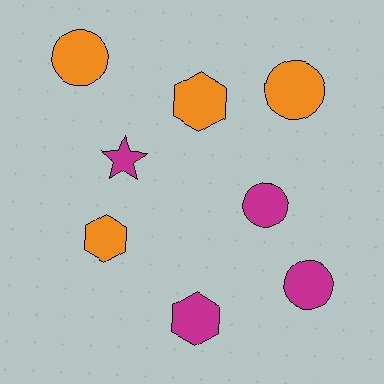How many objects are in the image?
There are 8 objects.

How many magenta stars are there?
There is 1 magenta star.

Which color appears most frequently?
Orange, with 4 objects.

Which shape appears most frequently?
Circle, with 4 objects.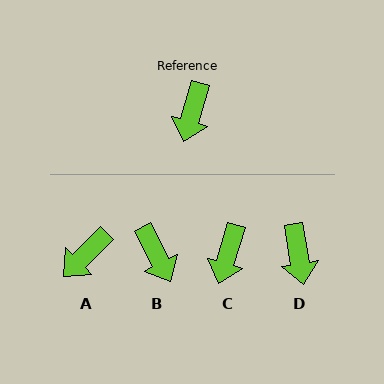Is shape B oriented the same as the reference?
No, it is off by about 44 degrees.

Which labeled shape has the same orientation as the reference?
C.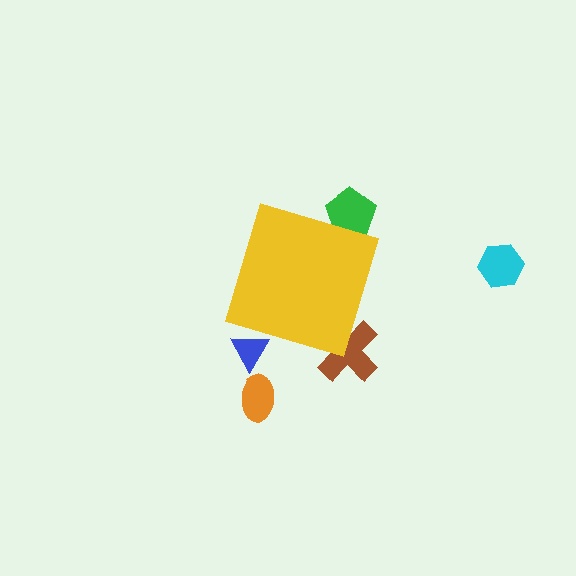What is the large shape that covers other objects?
A yellow diamond.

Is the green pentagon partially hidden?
Yes, the green pentagon is partially hidden behind the yellow diamond.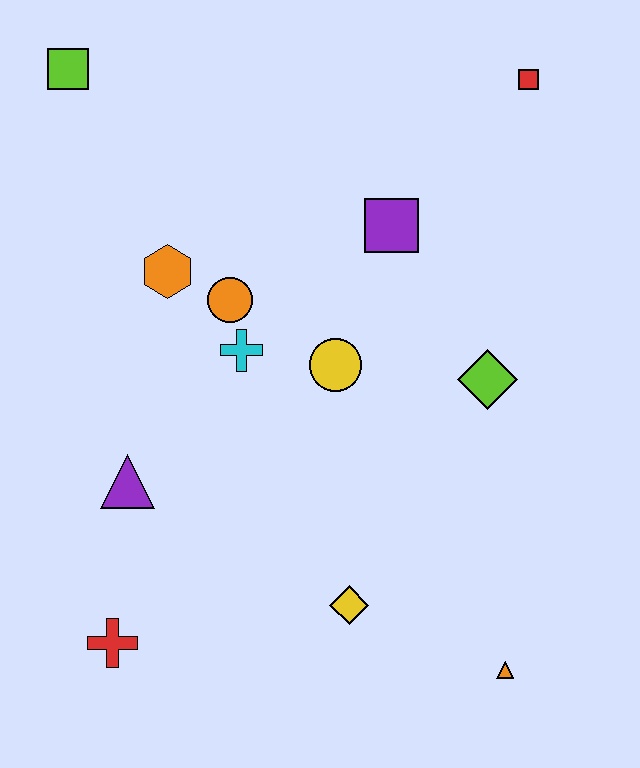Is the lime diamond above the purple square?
No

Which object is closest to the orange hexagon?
The orange circle is closest to the orange hexagon.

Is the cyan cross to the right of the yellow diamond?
No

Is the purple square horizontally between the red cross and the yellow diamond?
No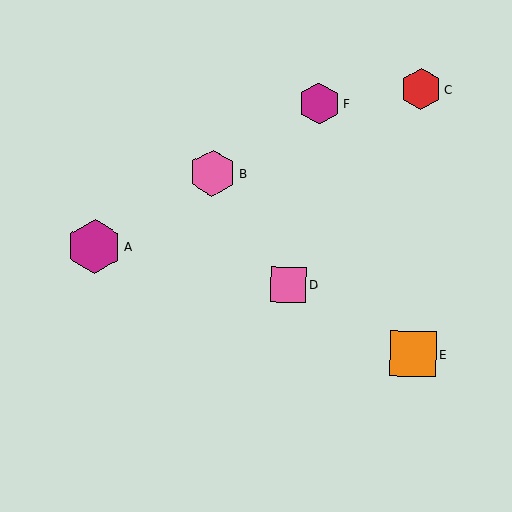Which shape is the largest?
The magenta hexagon (labeled A) is the largest.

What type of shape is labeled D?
Shape D is a pink square.